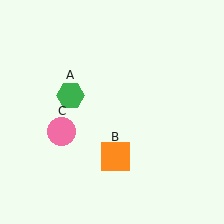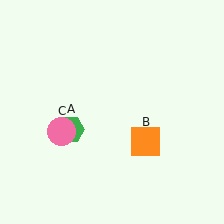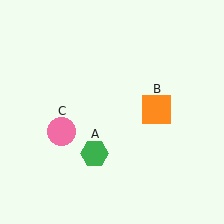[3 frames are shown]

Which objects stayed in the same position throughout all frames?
Pink circle (object C) remained stationary.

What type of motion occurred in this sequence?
The green hexagon (object A), orange square (object B) rotated counterclockwise around the center of the scene.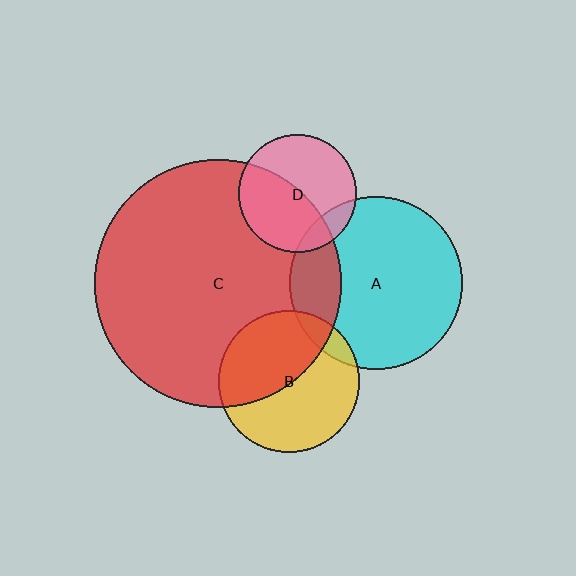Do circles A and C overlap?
Yes.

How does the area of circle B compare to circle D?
Approximately 1.4 times.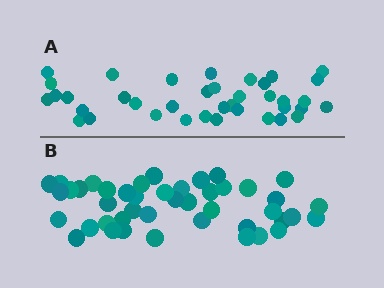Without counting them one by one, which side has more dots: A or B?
Region B (the bottom region) has more dots.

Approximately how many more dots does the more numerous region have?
Region B has about 6 more dots than region A.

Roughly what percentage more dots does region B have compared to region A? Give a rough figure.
About 15% more.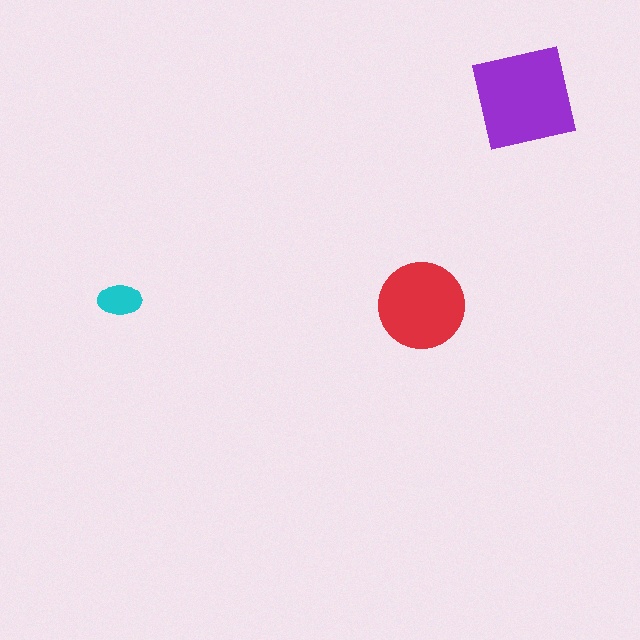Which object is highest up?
The purple square is topmost.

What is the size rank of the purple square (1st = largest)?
1st.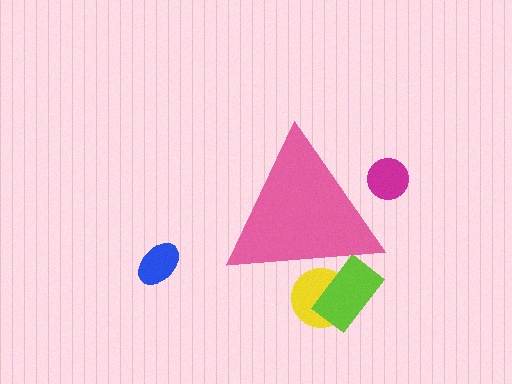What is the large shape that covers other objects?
A pink triangle.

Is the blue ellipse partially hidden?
No, the blue ellipse is fully visible.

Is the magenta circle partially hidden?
Yes, the magenta circle is partially hidden behind the pink triangle.